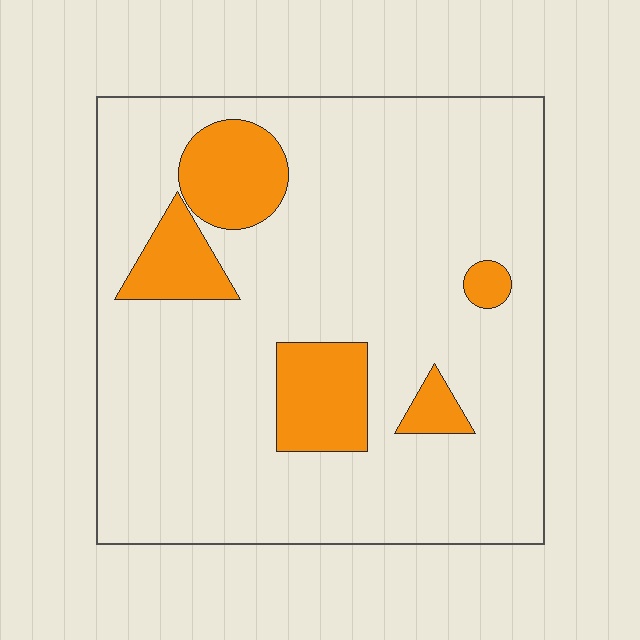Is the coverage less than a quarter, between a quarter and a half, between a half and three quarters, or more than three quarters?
Less than a quarter.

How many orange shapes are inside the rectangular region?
5.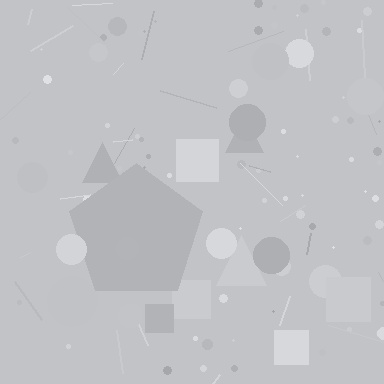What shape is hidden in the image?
A pentagon is hidden in the image.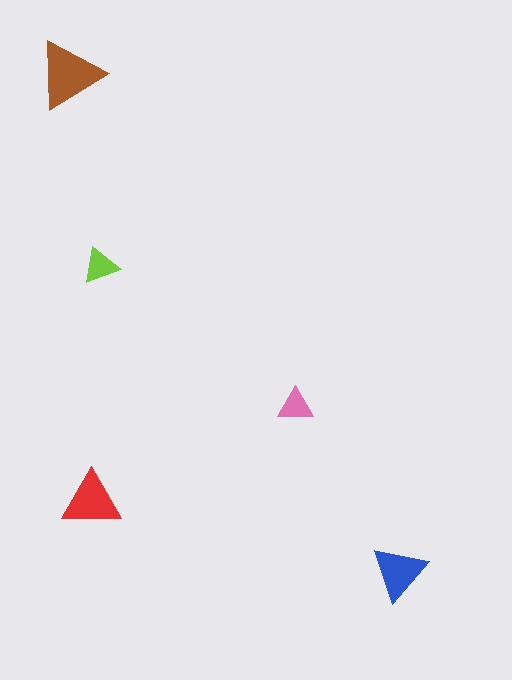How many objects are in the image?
There are 5 objects in the image.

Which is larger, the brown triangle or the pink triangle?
The brown one.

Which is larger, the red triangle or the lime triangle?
The red one.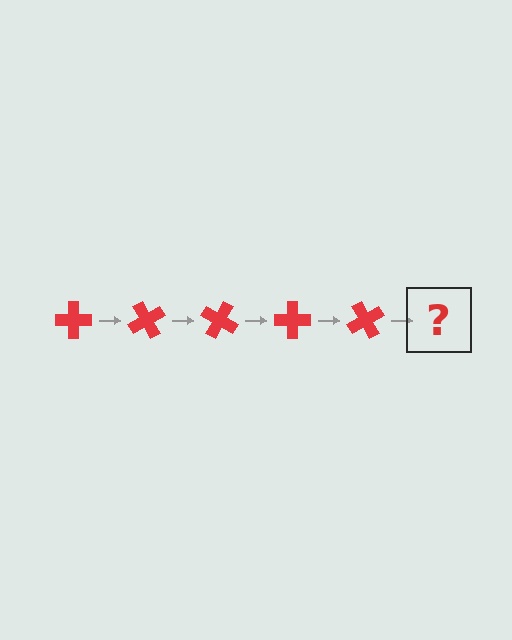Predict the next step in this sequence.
The next step is a red cross rotated 300 degrees.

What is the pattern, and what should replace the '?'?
The pattern is that the cross rotates 60 degrees each step. The '?' should be a red cross rotated 300 degrees.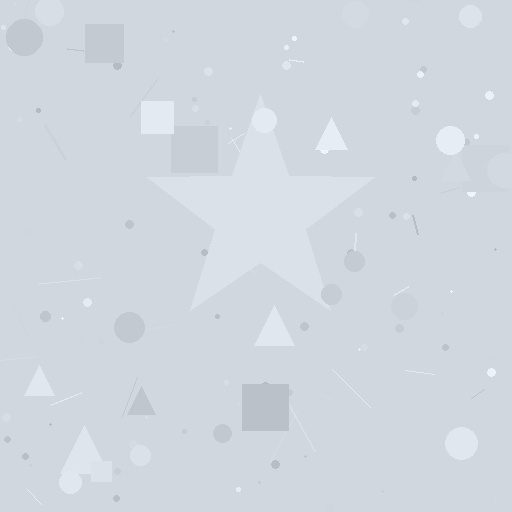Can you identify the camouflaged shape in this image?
The camouflaged shape is a star.